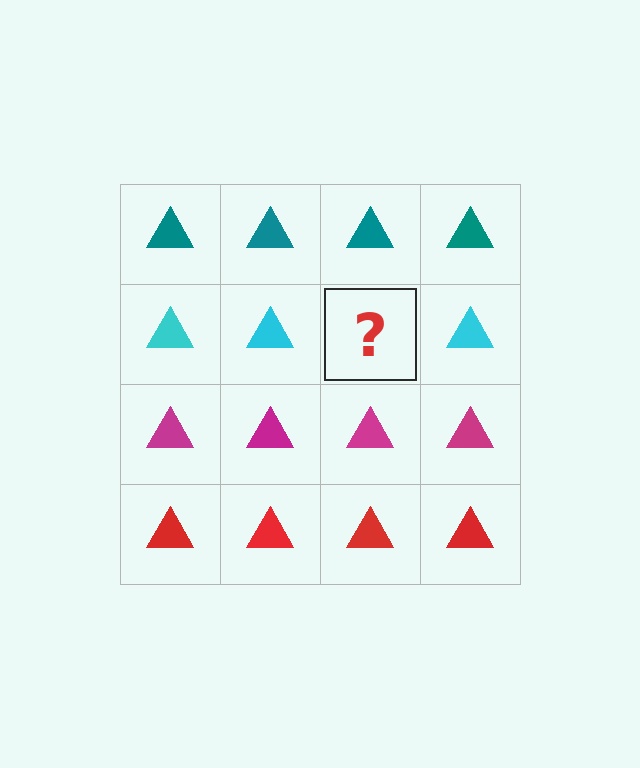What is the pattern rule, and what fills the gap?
The rule is that each row has a consistent color. The gap should be filled with a cyan triangle.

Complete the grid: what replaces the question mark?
The question mark should be replaced with a cyan triangle.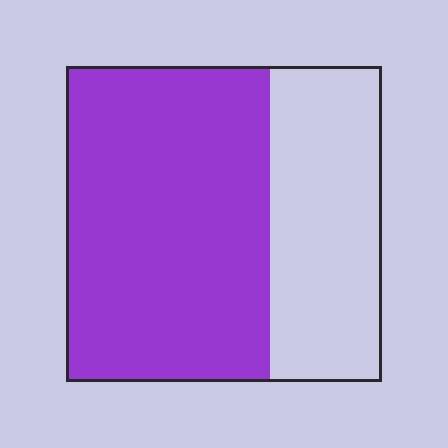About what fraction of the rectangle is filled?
About five eighths (5/8).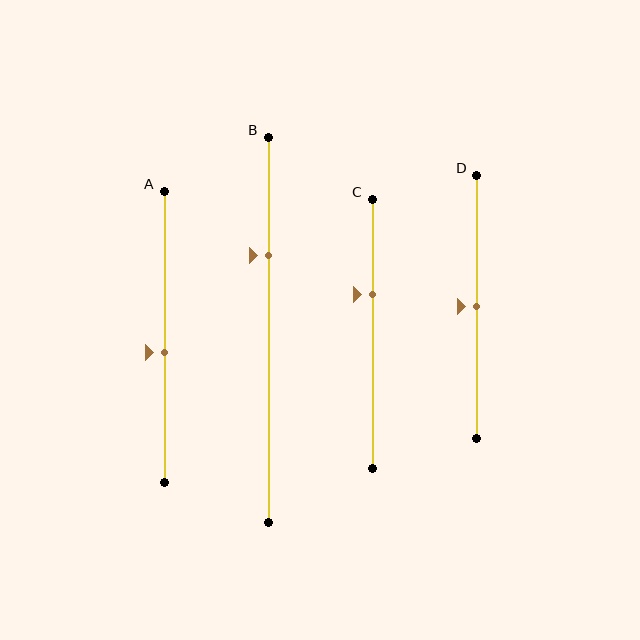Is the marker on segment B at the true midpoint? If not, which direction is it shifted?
No, the marker on segment B is shifted upward by about 19% of the segment length.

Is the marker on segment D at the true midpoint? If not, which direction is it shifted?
Yes, the marker on segment D is at the true midpoint.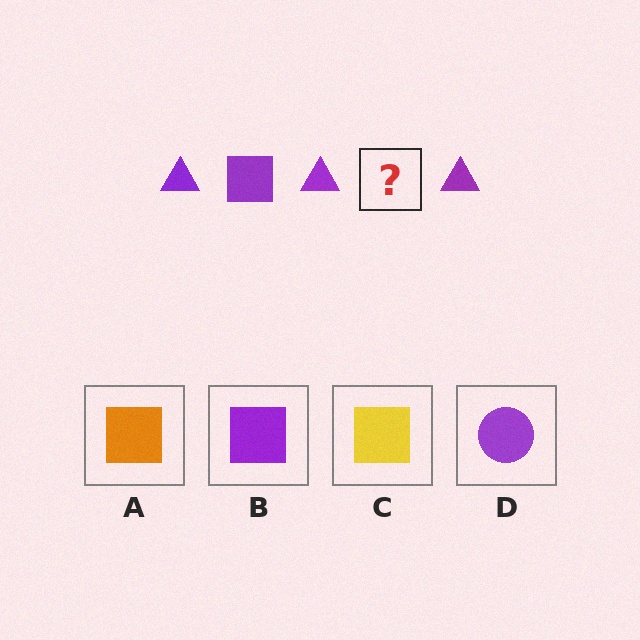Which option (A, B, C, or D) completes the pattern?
B.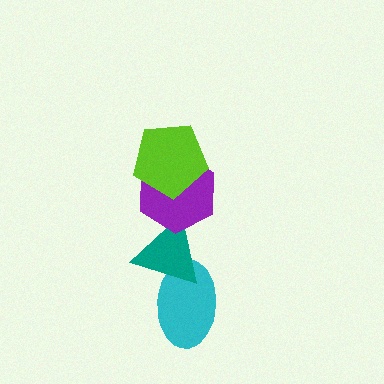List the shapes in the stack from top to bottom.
From top to bottom: the lime pentagon, the purple hexagon, the teal triangle, the cyan ellipse.